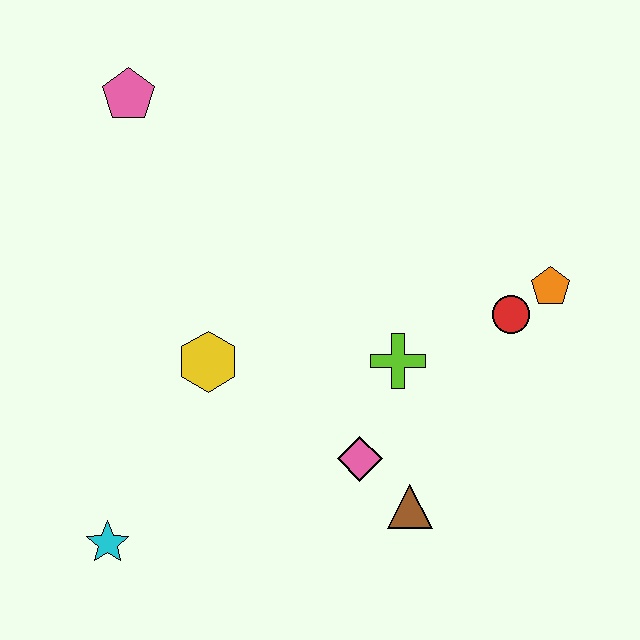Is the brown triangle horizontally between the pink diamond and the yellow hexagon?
No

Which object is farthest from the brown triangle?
The pink pentagon is farthest from the brown triangle.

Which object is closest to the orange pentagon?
The red circle is closest to the orange pentagon.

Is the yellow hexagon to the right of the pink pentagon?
Yes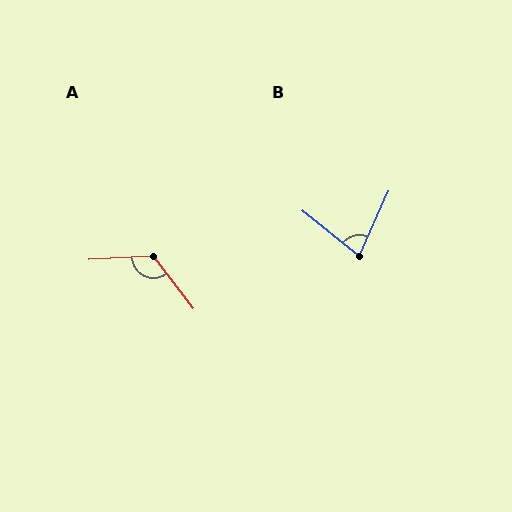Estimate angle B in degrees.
Approximately 75 degrees.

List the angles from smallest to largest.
B (75°), A (124°).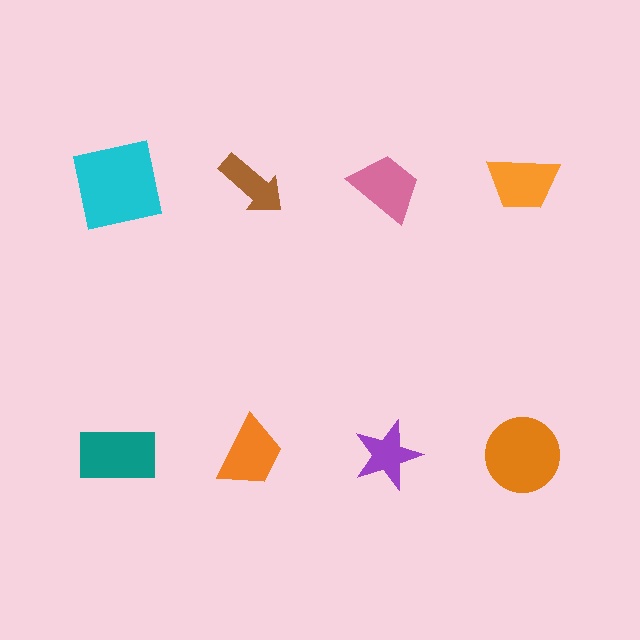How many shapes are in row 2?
4 shapes.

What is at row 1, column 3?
A pink trapezoid.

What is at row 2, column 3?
A purple star.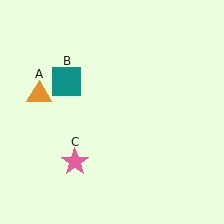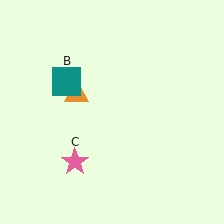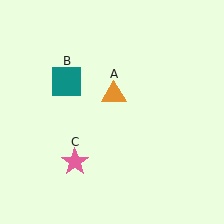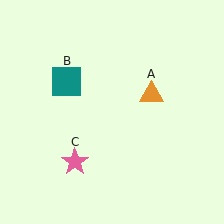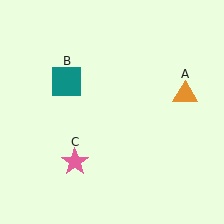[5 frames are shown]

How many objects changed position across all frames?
1 object changed position: orange triangle (object A).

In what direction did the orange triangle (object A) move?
The orange triangle (object A) moved right.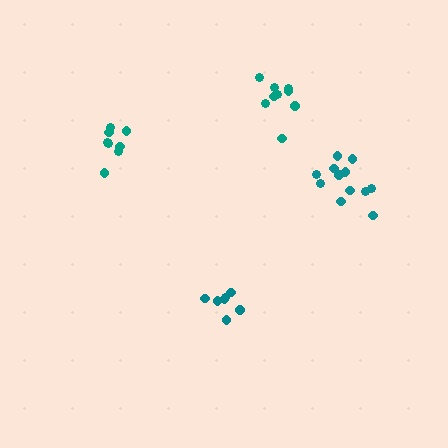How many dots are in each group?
Group 1: 9 dots, Group 2: 12 dots, Group 3: 7 dots, Group 4: 8 dots (36 total).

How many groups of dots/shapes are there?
There are 4 groups.